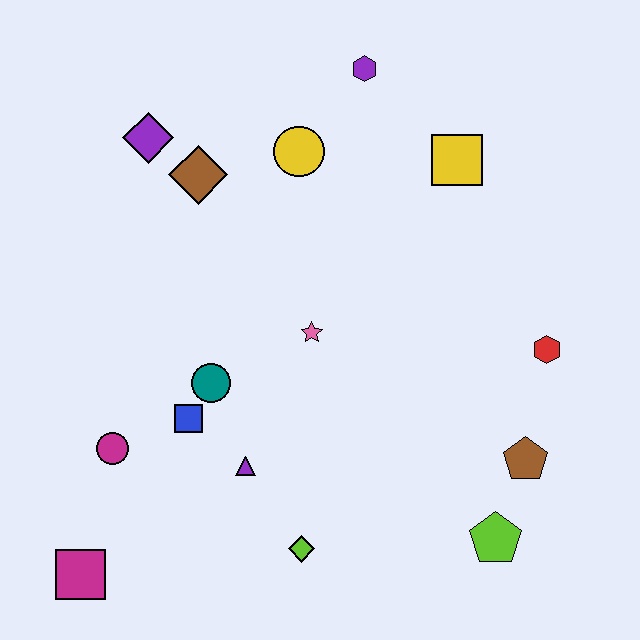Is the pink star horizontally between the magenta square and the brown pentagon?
Yes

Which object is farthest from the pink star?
The magenta square is farthest from the pink star.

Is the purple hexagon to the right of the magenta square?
Yes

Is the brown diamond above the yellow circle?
No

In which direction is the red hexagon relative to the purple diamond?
The red hexagon is to the right of the purple diamond.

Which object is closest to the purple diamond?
The brown diamond is closest to the purple diamond.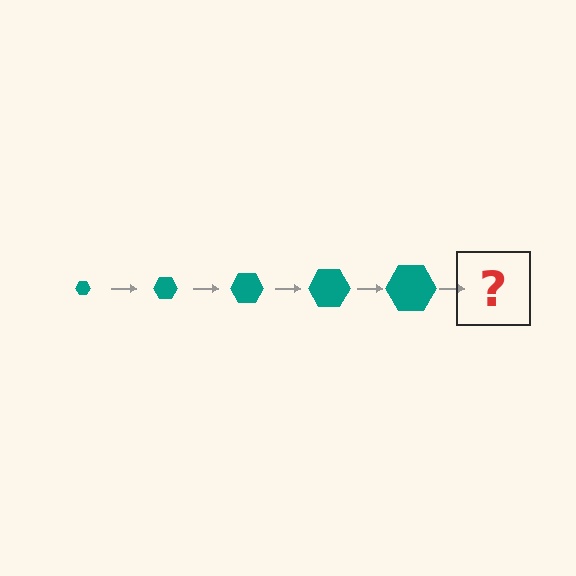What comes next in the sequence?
The next element should be a teal hexagon, larger than the previous one.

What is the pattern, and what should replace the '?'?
The pattern is that the hexagon gets progressively larger each step. The '?' should be a teal hexagon, larger than the previous one.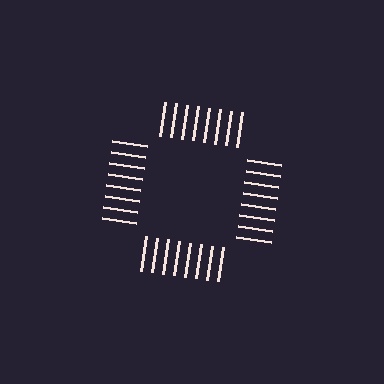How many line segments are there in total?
32 — 8 along each of the 4 edges.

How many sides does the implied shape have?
4 sides — the line-ends trace a square.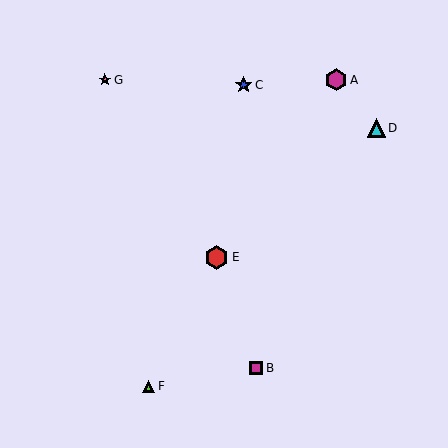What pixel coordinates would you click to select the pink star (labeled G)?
Click at (105, 80) to select the pink star G.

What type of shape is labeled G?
Shape G is a pink star.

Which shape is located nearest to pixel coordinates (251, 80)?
The blue star (labeled C) at (244, 85) is nearest to that location.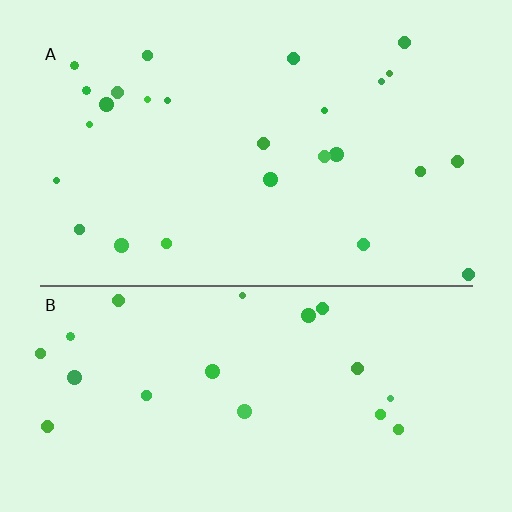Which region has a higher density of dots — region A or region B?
A (the top).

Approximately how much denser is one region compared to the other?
Approximately 1.3× — region A over region B.